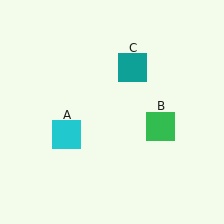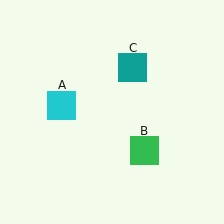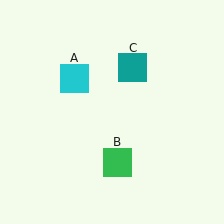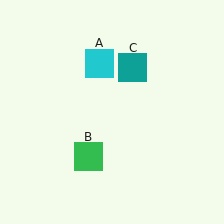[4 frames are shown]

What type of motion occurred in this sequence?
The cyan square (object A), green square (object B) rotated clockwise around the center of the scene.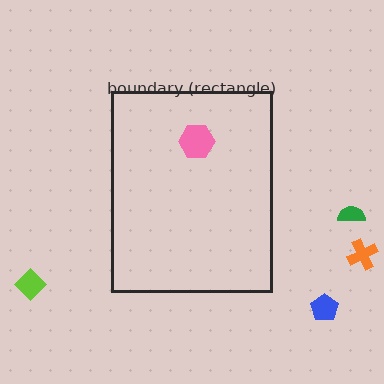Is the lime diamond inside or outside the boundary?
Outside.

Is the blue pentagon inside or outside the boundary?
Outside.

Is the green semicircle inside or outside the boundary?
Outside.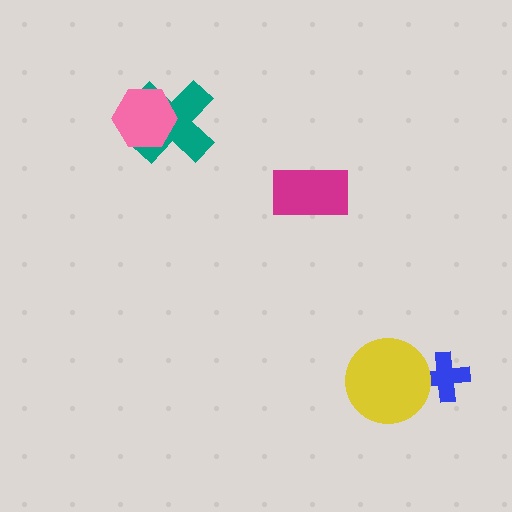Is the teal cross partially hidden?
Yes, it is partially covered by another shape.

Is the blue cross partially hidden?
Yes, it is partially covered by another shape.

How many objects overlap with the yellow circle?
1 object overlaps with the yellow circle.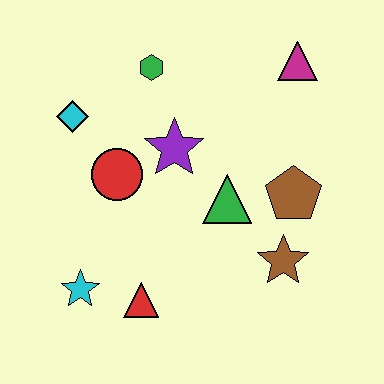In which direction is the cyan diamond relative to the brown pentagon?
The cyan diamond is to the left of the brown pentagon.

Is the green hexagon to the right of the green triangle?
No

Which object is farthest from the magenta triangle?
The cyan star is farthest from the magenta triangle.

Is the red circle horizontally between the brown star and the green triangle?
No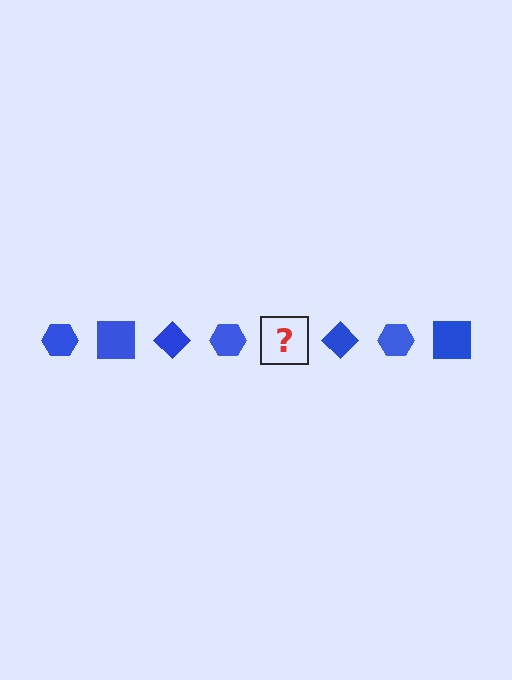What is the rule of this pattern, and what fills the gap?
The rule is that the pattern cycles through hexagon, square, diamond shapes in blue. The gap should be filled with a blue square.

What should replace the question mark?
The question mark should be replaced with a blue square.